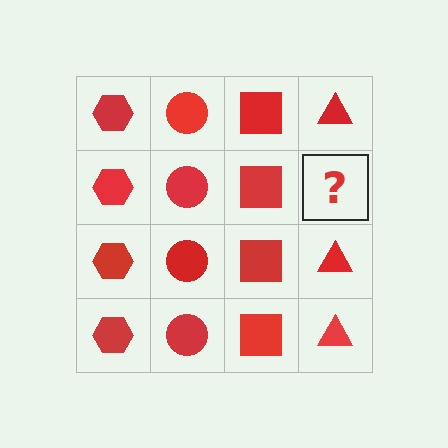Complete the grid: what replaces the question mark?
The question mark should be replaced with a red triangle.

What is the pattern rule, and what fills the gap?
The rule is that each column has a consistent shape. The gap should be filled with a red triangle.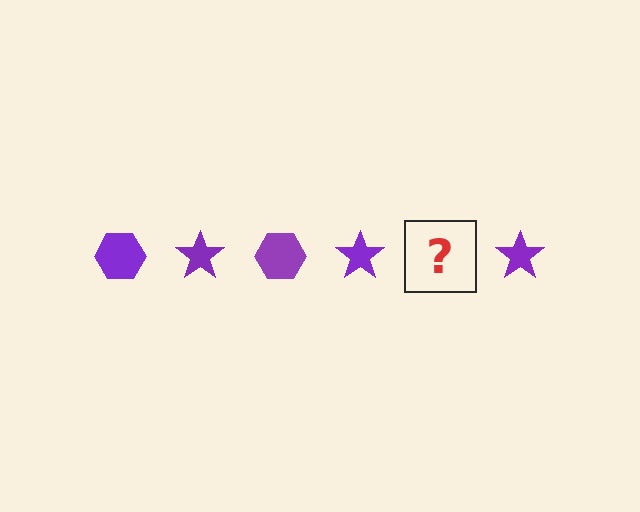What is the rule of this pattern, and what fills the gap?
The rule is that the pattern cycles through hexagon, star shapes in purple. The gap should be filled with a purple hexagon.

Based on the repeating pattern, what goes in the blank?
The blank should be a purple hexagon.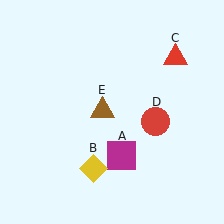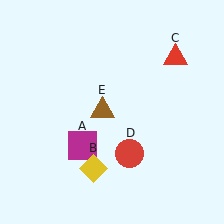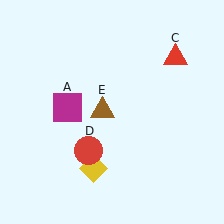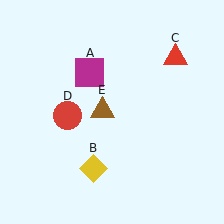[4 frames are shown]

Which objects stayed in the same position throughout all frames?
Yellow diamond (object B) and red triangle (object C) and brown triangle (object E) remained stationary.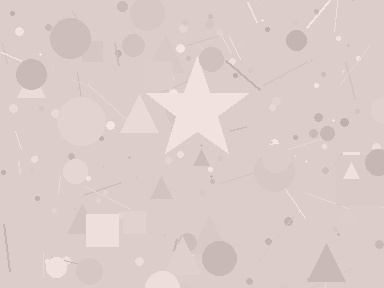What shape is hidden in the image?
A star is hidden in the image.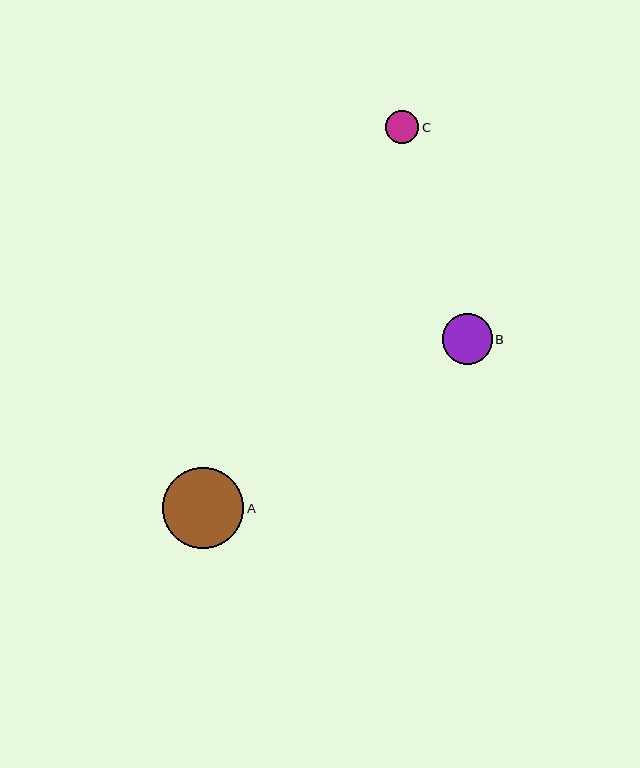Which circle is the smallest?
Circle C is the smallest with a size of approximately 33 pixels.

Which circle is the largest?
Circle A is the largest with a size of approximately 81 pixels.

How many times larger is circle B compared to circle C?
Circle B is approximately 1.5 times the size of circle C.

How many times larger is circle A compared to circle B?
Circle A is approximately 1.6 times the size of circle B.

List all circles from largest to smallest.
From largest to smallest: A, B, C.